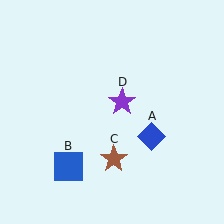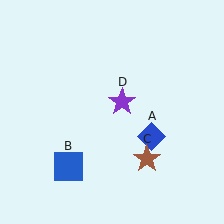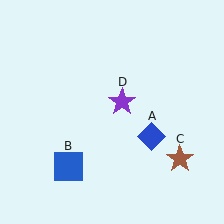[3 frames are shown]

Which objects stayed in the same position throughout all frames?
Blue diamond (object A) and blue square (object B) and purple star (object D) remained stationary.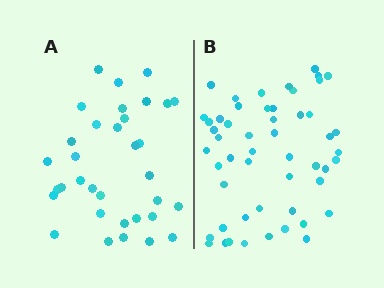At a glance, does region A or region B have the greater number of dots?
Region B (the right region) has more dots.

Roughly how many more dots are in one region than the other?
Region B has approximately 20 more dots than region A.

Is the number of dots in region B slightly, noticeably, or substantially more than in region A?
Region B has substantially more. The ratio is roughly 1.5 to 1.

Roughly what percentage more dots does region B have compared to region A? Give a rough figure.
About 55% more.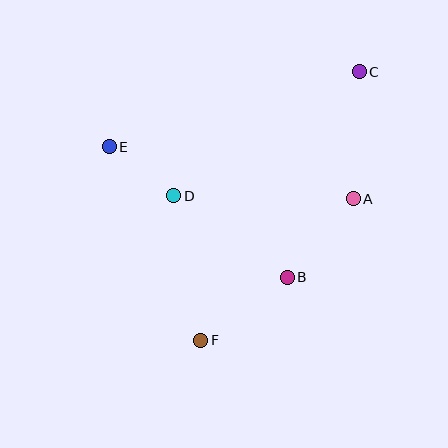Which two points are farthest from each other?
Points C and F are farthest from each other.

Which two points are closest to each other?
Points D and E are closest to each other.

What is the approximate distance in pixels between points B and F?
The distance between B and F is approximately 107 pixels.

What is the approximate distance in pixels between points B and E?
The distance between B and E is approximately 221 pixels.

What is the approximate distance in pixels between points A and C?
The distance between A and C is approximately 127 pixels.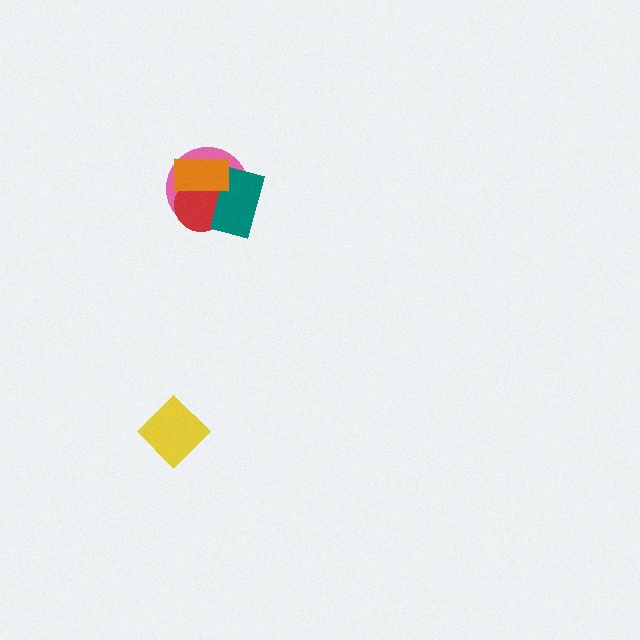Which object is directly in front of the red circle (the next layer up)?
The teal rectangle is directly in front of the red circle.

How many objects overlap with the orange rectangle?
3 objects overlap with the orange rectangle.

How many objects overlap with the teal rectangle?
3 objects overlap with the teal rectangle.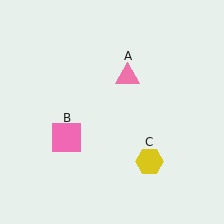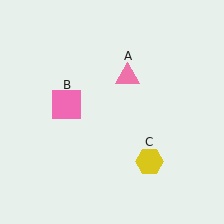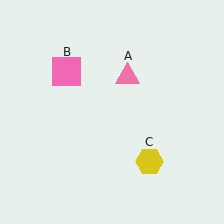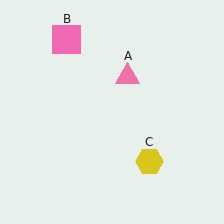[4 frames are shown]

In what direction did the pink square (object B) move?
The pink square (object B) moved up.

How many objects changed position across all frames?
1 object changed position: pink square (object B).